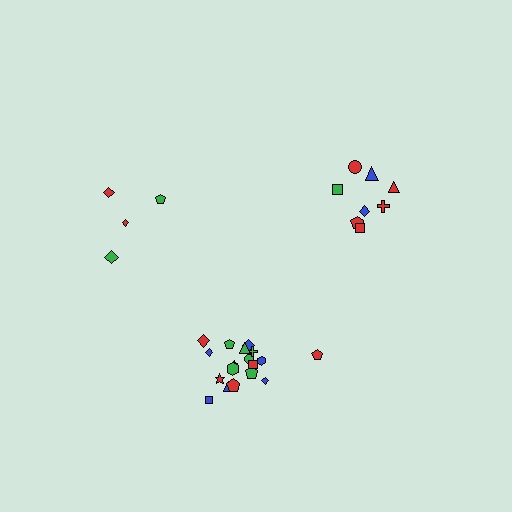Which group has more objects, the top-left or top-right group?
The top-right group.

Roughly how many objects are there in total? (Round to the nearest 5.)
Roughly 30 objects in total.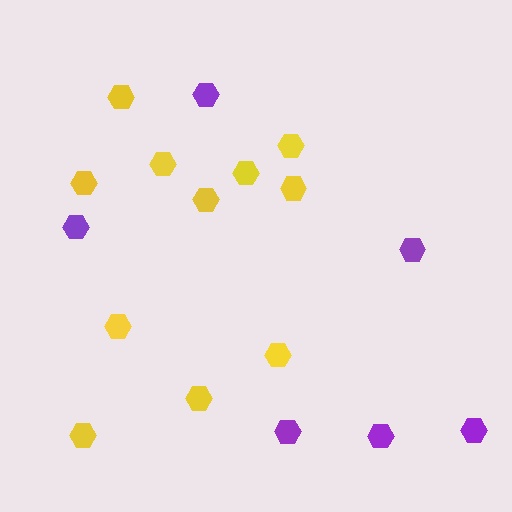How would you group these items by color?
There are 2 groups: one group of yellow hexagons (11) and one group of purple hexagons (6).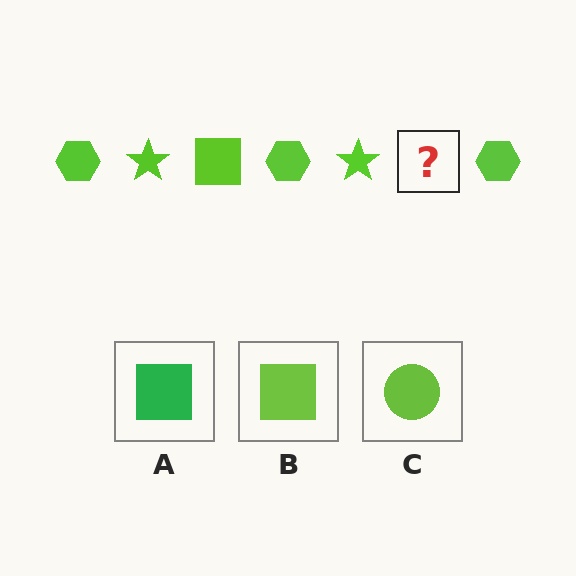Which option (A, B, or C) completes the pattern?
B.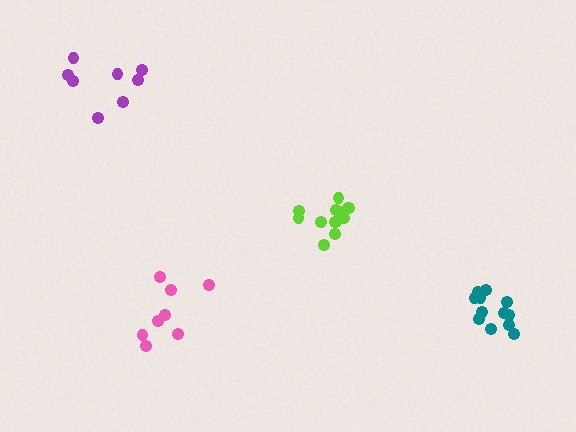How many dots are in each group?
Group 1: 13 dots, Group 2: 8 dots, Group 3: 8 dots, Group 4: 12 dots (41 total).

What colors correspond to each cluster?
The clusters are colored: lime, purple, pink, teal.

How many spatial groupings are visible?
There are 4 spatial groupings.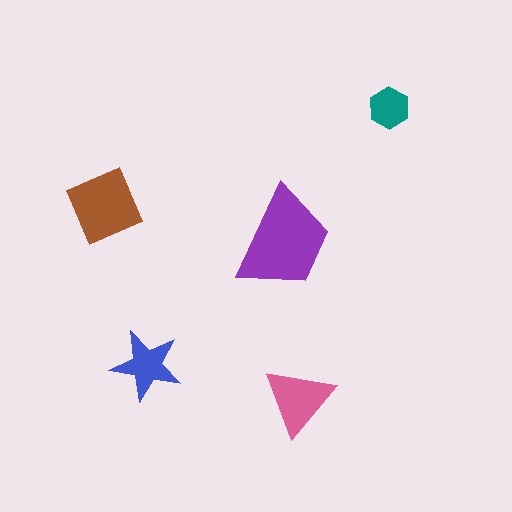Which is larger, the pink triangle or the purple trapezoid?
The purple trapezoid.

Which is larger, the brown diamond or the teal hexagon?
The brown diamond.